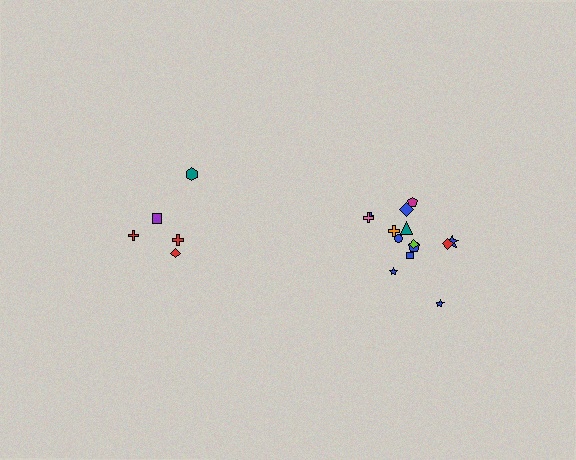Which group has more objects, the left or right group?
The right group.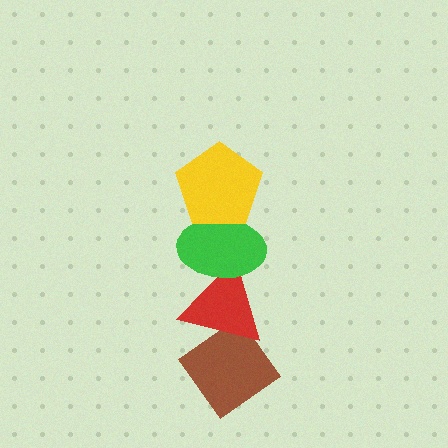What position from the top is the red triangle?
The red triangle is 3rd from the top.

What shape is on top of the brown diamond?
The red triangle is on top of the brown diamond.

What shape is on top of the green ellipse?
The yellow pentagon is on top of the green ellipse.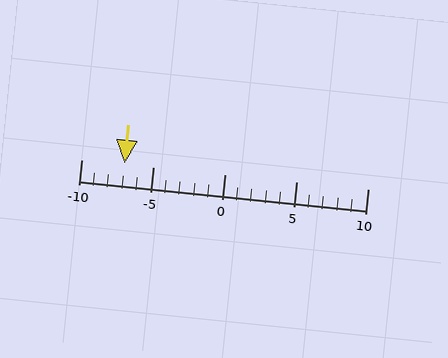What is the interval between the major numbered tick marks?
The major tick marks are spaced 5 units apart.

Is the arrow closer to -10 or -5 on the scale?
The arrow is closer to -5.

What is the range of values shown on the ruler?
The ruler shows values from -10 to 10.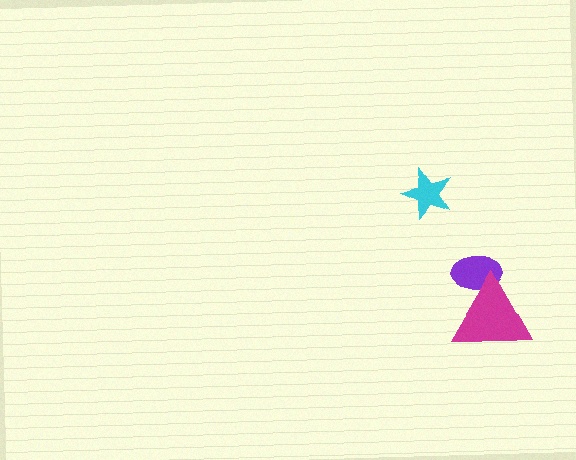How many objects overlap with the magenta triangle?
1 object overlaps with the magenta triangle.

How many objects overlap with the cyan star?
0 objects overlap with the cyan star.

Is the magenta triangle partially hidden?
No, no other shape covers it.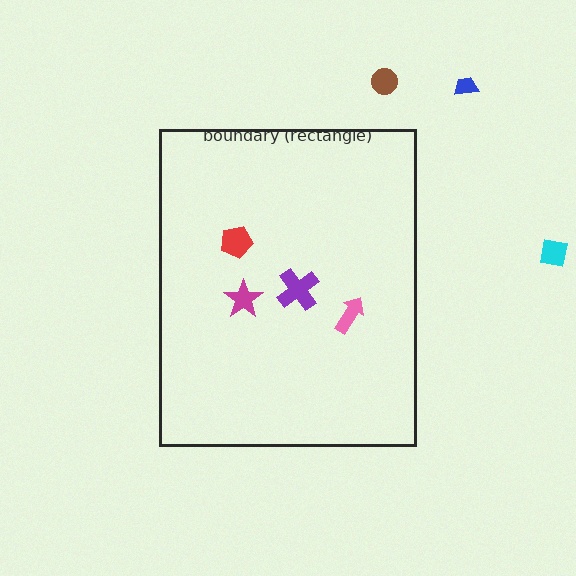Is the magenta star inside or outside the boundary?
Inside.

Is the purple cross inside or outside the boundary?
Inside.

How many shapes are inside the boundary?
4 inside, 3 outside.